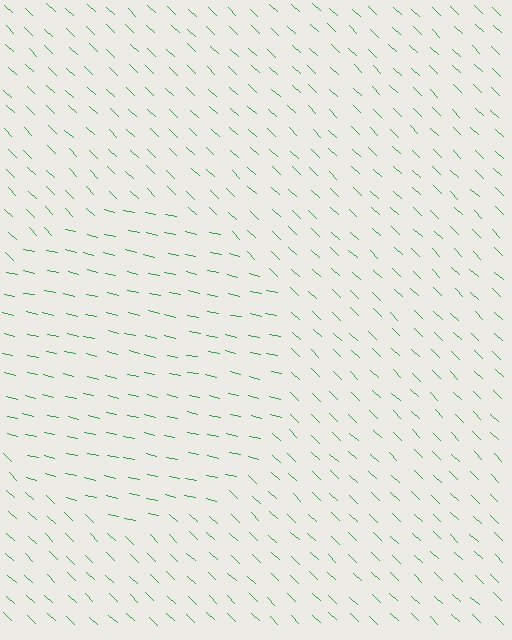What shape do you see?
I see a circle.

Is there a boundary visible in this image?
Yes, there is a texture boundary formed by a change in line orientation.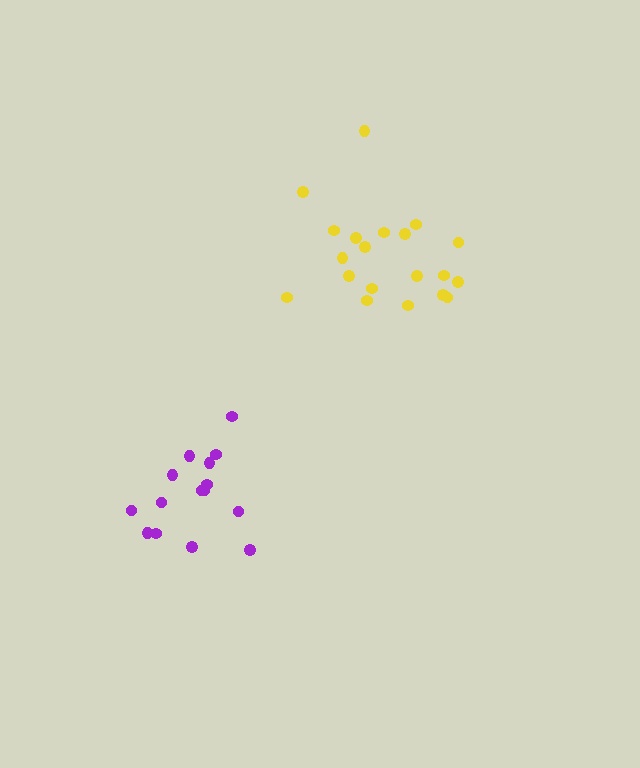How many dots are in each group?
Group 1: 20 dots, Group 2: 15 dots (35 total).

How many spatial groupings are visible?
There are 2 spatial groupings.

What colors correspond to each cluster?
The clusters are colored: yellow, purple.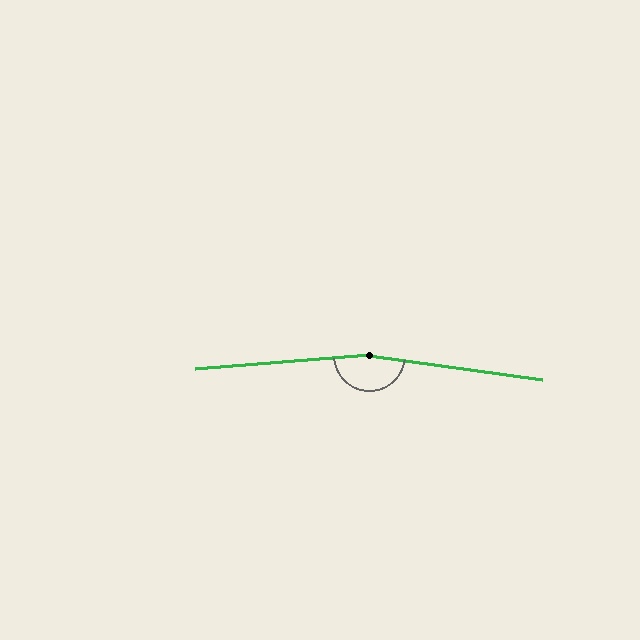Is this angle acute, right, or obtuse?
It is obtuse.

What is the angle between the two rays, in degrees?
Approximately 167 degrees.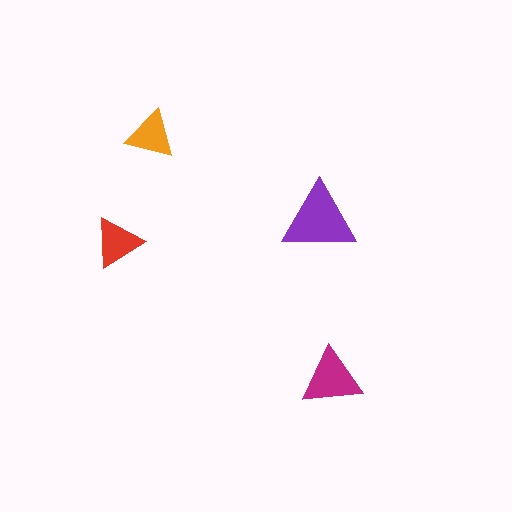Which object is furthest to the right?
The magenta triangle is rightmost.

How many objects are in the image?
There are 4 objects in the image.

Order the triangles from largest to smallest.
the purple one, the magenta one, the red one, the orange one.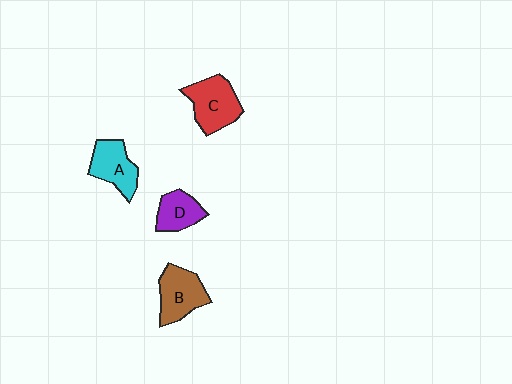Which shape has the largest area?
Shape C (red).